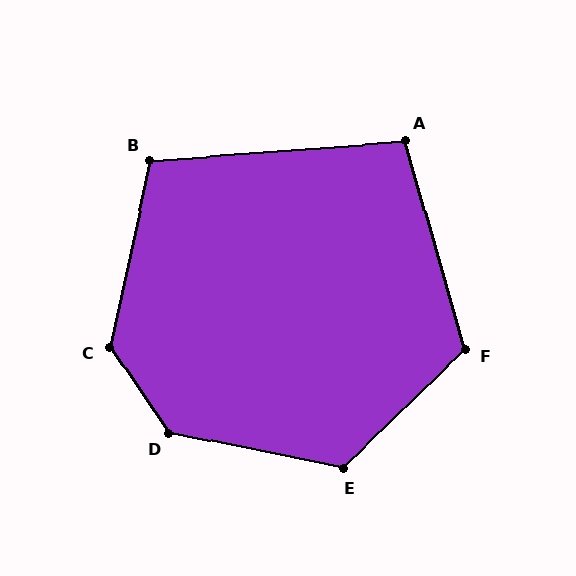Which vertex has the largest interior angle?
D, at approximately 136 degrees.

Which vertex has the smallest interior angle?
A, at approximately 102 degrees.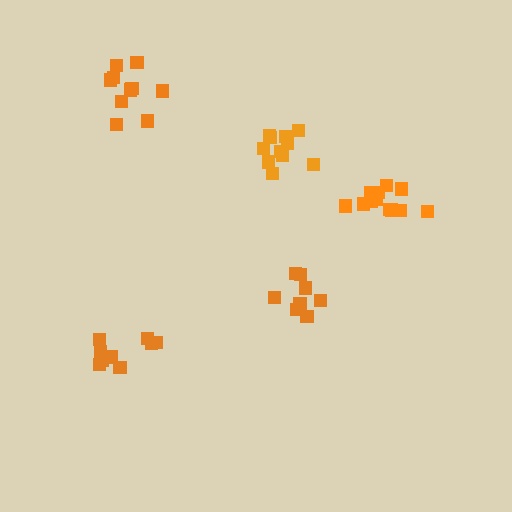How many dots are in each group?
Group 1: 11 dots, Group 2: 10 dots, Group 3: 9 dots, Group 4: 12 dots, Group 5: 8 dots (50 total).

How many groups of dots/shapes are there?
There are 5 groups.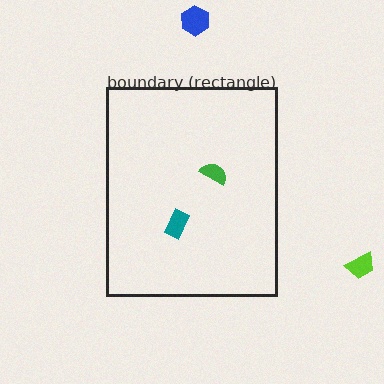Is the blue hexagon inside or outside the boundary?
Outside.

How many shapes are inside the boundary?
2 inside, 2 outside.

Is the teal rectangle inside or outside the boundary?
Inside.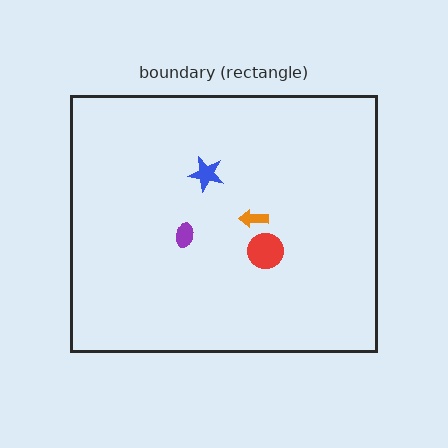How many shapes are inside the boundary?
4 inside, 0 outside.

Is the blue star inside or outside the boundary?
Inside.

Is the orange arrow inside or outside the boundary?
Inside.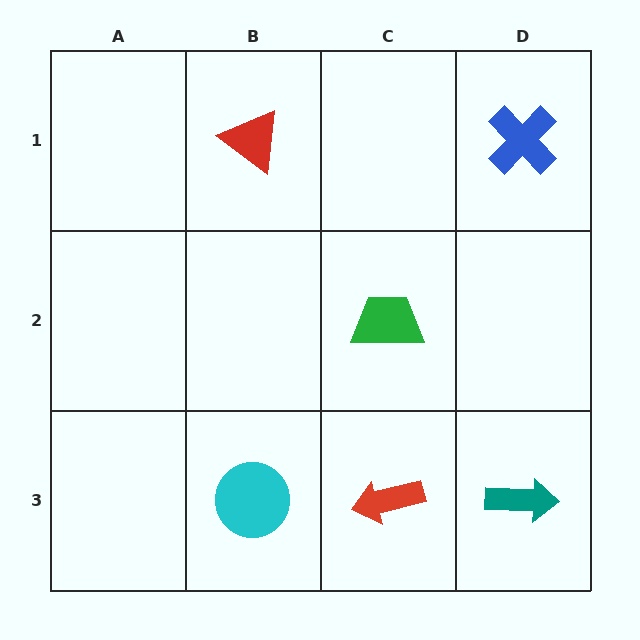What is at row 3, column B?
A cyan circle.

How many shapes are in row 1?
2 shapes.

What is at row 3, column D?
A teal arrow.